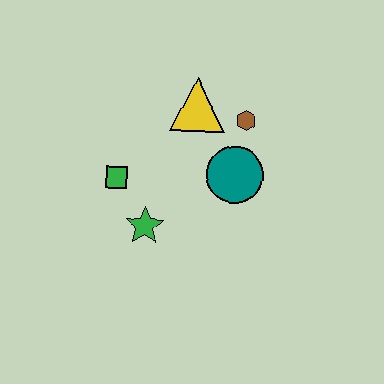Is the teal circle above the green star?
Yes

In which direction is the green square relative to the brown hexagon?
The green square is to the left of the brown hexagon.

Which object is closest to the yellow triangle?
The brown hexagon is closest to the yellow triangle.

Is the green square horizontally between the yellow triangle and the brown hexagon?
No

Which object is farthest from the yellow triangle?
The green star is farthest from the yellow triangle.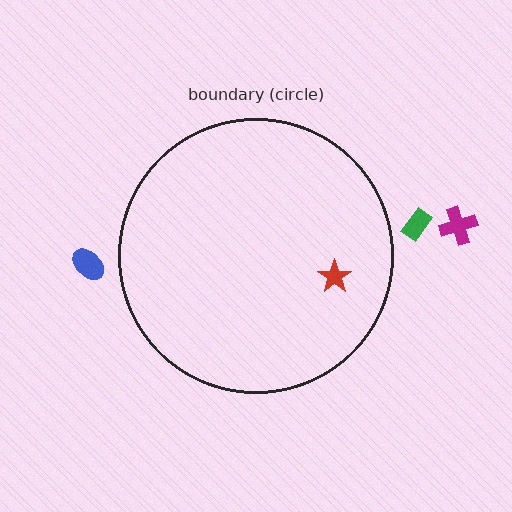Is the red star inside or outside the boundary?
Inside.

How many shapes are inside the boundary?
1 inside, 3 outside.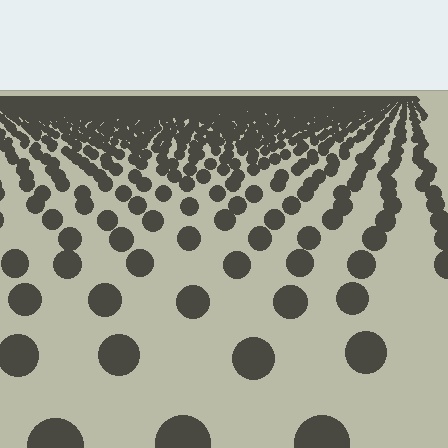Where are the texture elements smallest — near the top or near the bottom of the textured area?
Near the top.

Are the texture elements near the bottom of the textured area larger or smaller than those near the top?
Larger. Near the bottom, elements are closer to the viewer and appear at a bigger on-screen size.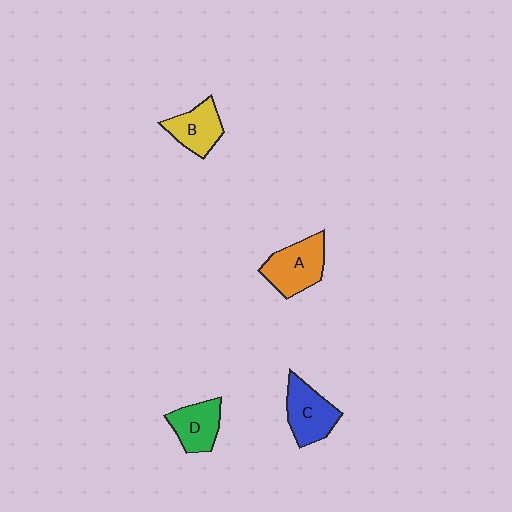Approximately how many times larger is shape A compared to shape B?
Approximately 1.3 times.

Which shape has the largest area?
Shape A (orange).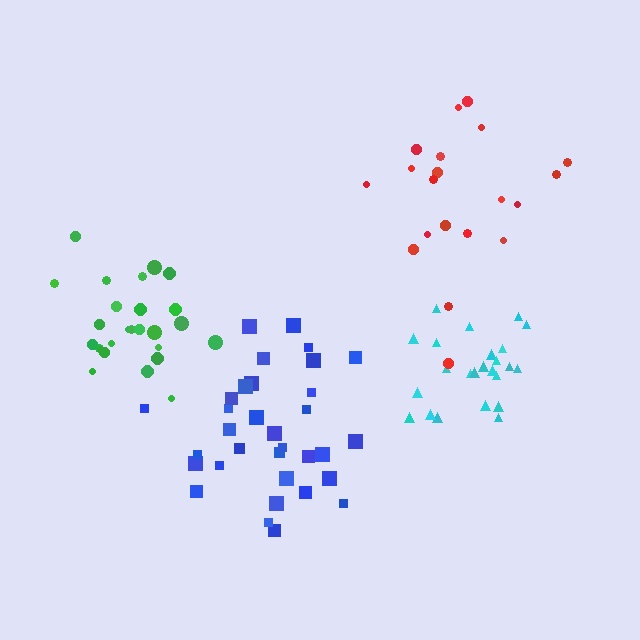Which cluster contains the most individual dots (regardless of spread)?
Blue (33).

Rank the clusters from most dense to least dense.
cyan, green, blue, red.